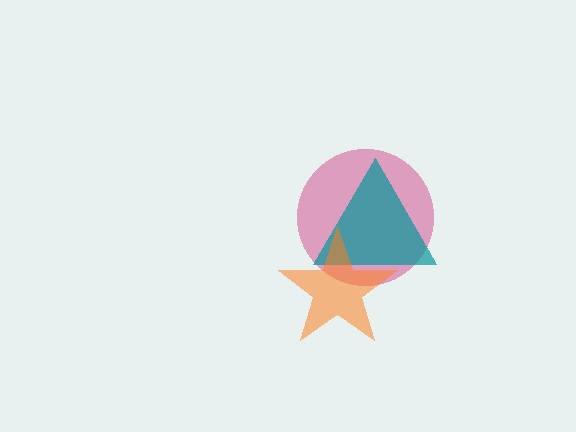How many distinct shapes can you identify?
There are 3 distinct shapes: a magenta circle, a teal triangle, an orange star.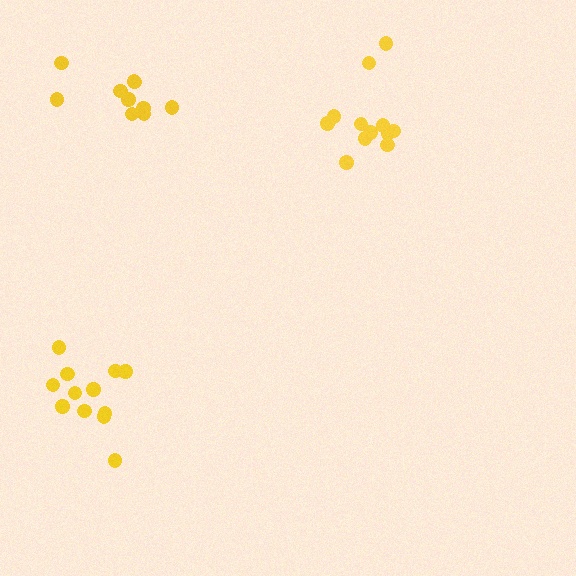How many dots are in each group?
Group 1: 12 dots, Group 2: 12 dots, Group 3: 10 dots (34 total).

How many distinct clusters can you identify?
There are 3 distinct clusters.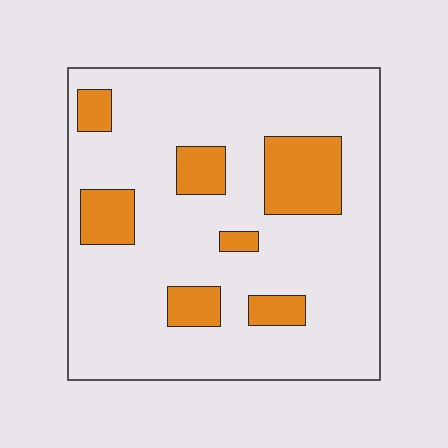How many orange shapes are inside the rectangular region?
7.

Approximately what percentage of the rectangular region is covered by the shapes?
Approximately 20%.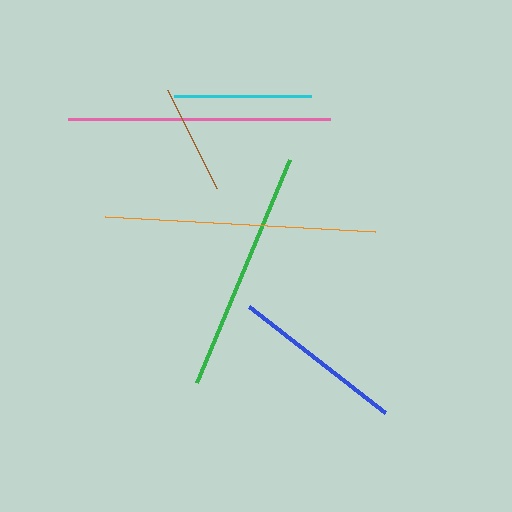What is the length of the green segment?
The green segment is approximately 242 pixels long.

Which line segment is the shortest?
The brown line is the shortest at approximately 109 pixels.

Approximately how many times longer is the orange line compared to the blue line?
The orange line is approximately 1.6 times the length of the blue line.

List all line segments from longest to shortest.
From longest to shortest: orange, pink, green, blue, cyan, brown.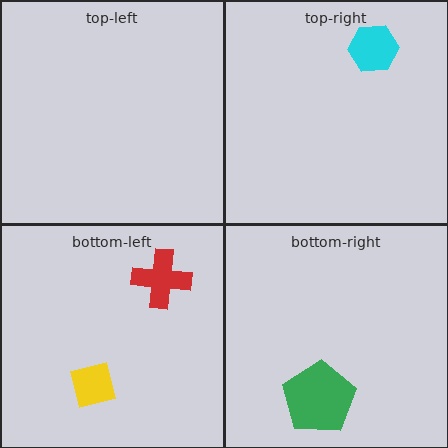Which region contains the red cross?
The bottom-left region.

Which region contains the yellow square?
The bottom-left region.